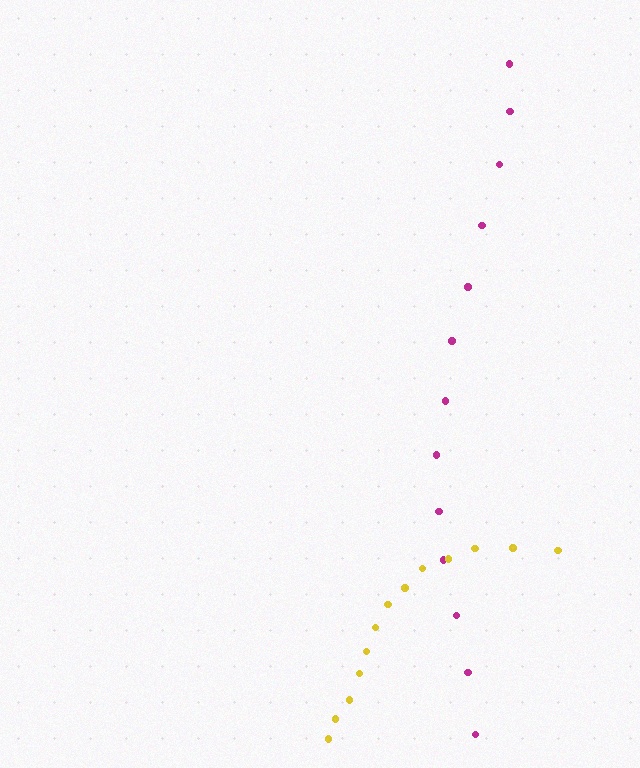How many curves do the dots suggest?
There are 2 distinct paths.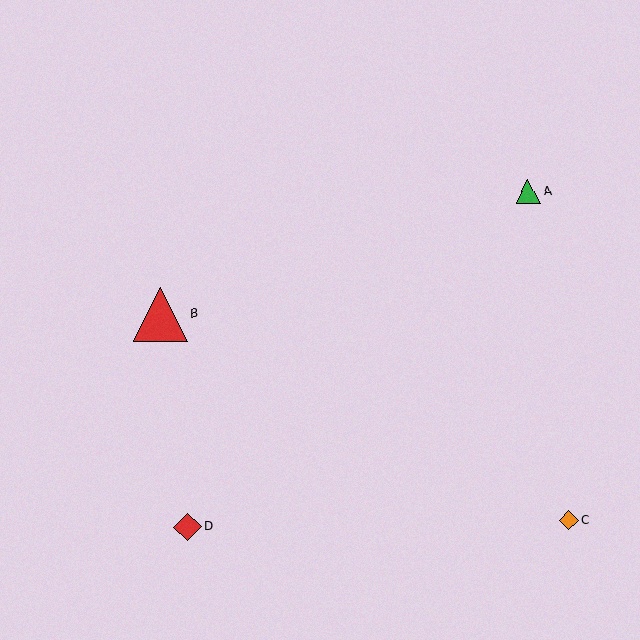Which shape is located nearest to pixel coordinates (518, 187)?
The green triangle (labeled A) at (528, 191) is nearest to that location.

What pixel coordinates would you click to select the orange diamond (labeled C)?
Click at (569, 520) to select the orange diamond C.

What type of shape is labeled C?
Shape C is an orange diamond.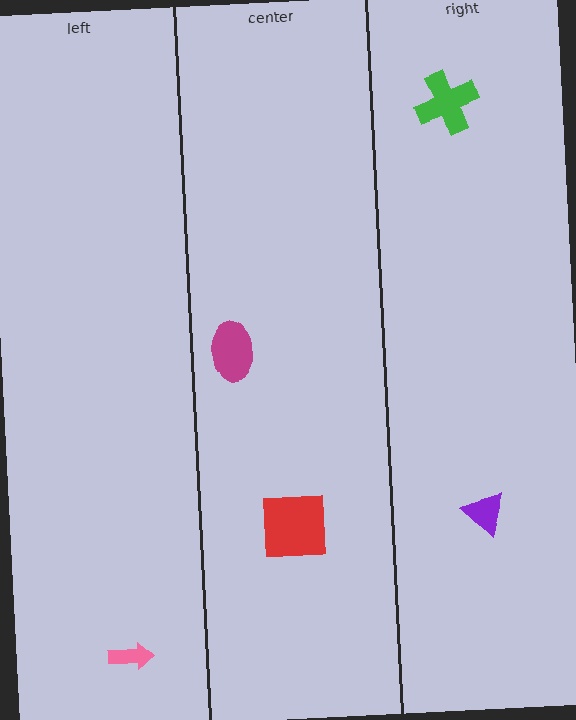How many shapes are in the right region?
2.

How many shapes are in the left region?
1.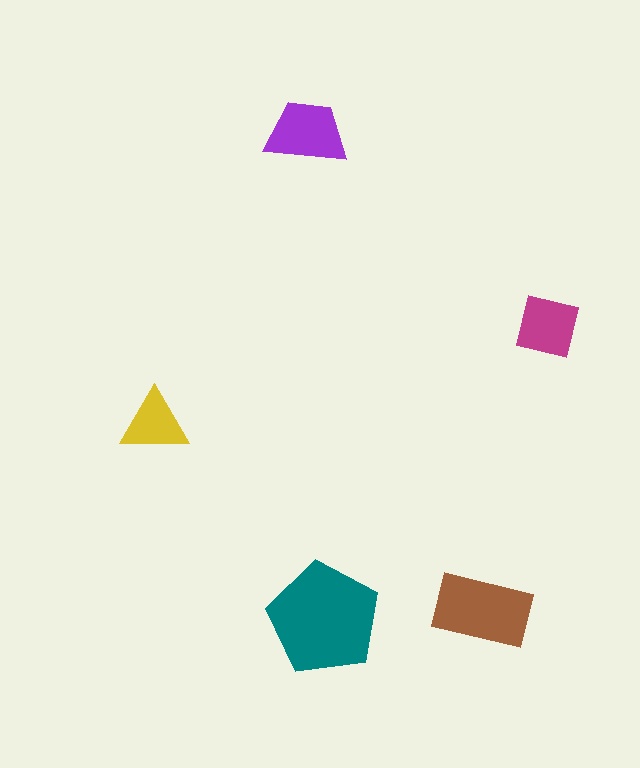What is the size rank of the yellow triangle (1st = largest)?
5th.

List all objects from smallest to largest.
The yellow triangle, the magenta square, the purple trapezoid, the brown rectangle, the teal pentagon.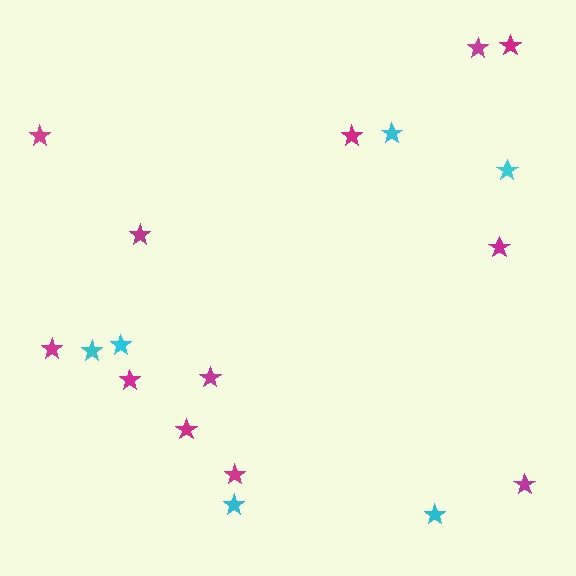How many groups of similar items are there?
There are 2 groups: one group of magenta stars (12) and one group of cyan stars (6).